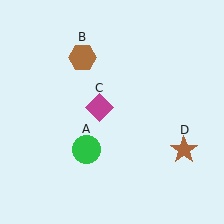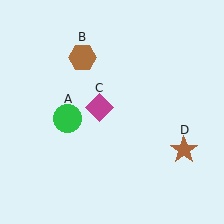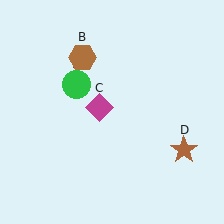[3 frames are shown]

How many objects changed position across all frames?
1 object changed position: green circle (object A).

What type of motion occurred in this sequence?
The green circle (object A) rotated clockwise around the center of the scene.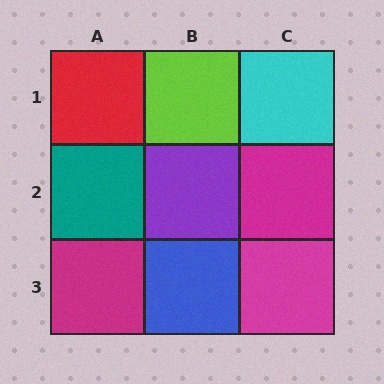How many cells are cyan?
1 cell is cyan.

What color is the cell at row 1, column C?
Cyan.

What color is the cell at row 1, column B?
Lime.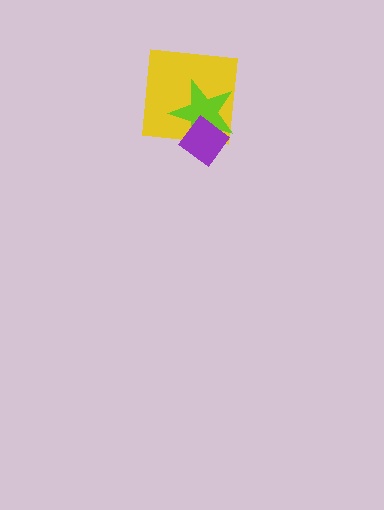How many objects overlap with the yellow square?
2 objects overlap with the yellow square.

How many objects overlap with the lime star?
2 objects overlap with the lime star.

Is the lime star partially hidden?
Yes, it is partially covered by another shape.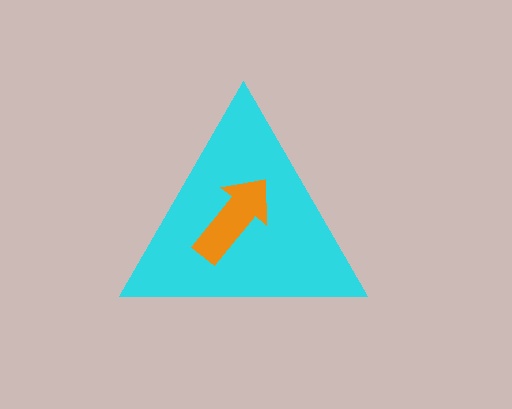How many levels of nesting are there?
2.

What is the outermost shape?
The cyan triangle.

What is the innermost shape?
The orange arrow.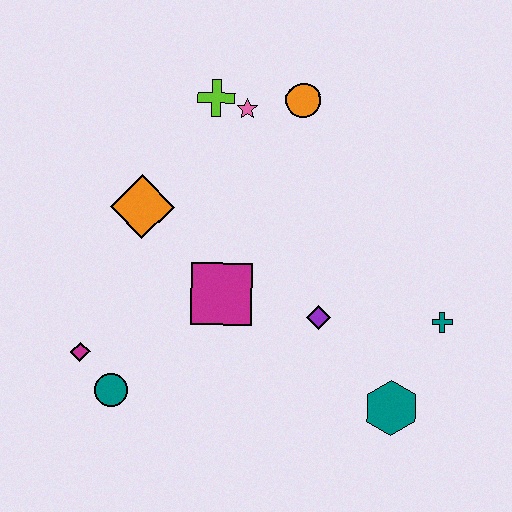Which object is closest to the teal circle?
The magenta diamond is closest to the teal circle.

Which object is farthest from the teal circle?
The orange circle is farthest from the teal circle.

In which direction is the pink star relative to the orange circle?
The pink star is to the left of the orange circle.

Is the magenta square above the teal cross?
Yes